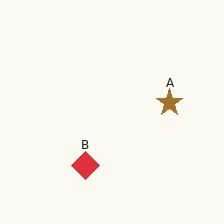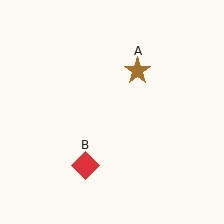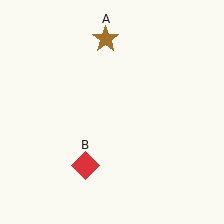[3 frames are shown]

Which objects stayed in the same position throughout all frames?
Red diamond (object B) remained stationary.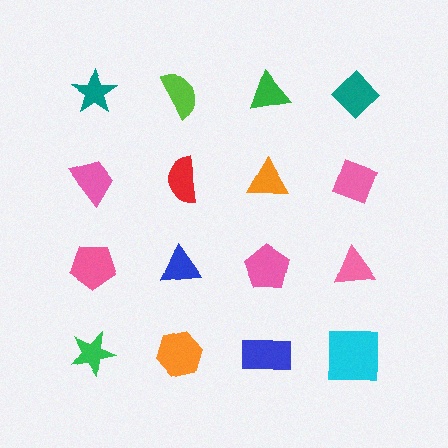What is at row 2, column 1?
A pink trapezoid.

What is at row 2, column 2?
A red semicircle.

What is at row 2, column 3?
An orange triangle.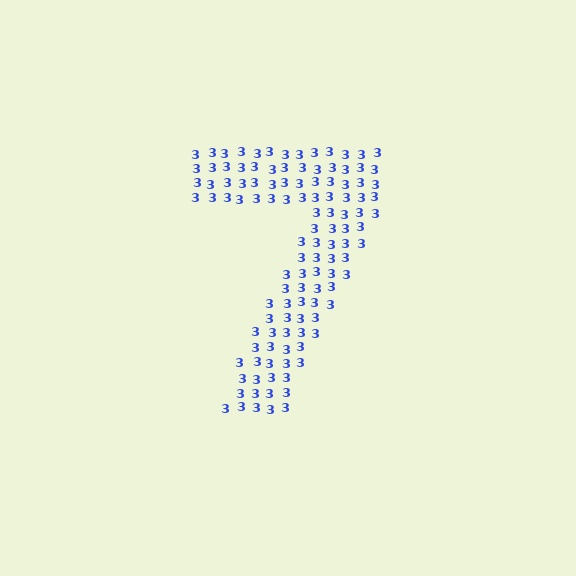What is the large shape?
The large shape is the digit 7.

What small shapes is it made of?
It is made of small digit 3's.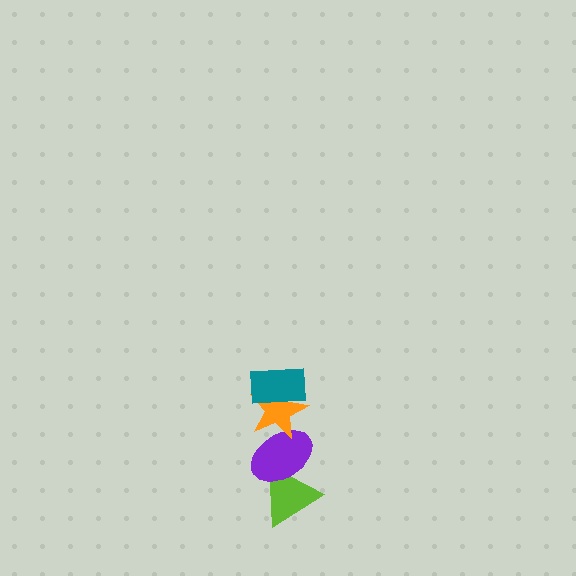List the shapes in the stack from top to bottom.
From top to bottom: the teal rectangle, the orange star, the purple ellipse, the lime triangle.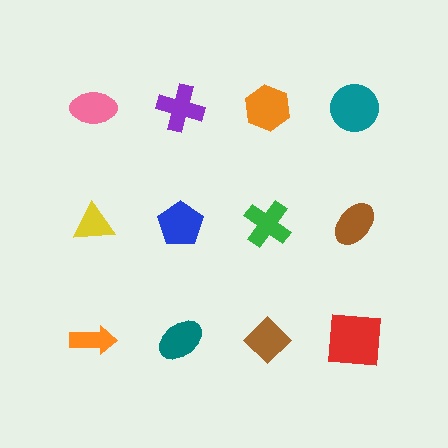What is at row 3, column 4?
A red square.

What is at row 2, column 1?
A yellow triangle.